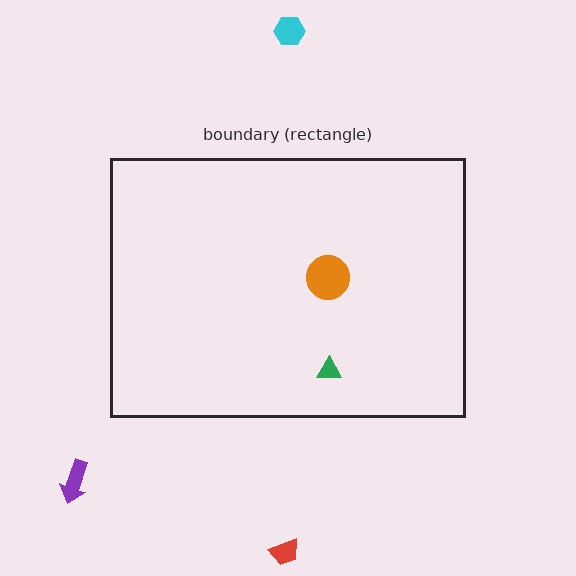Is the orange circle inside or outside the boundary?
Inside.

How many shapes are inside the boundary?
2 inside, 3 outside.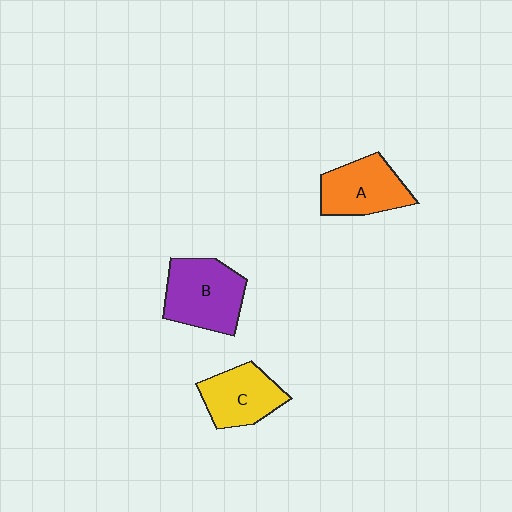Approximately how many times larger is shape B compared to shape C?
Approximately 1.2 times.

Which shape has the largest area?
Shape B (purple).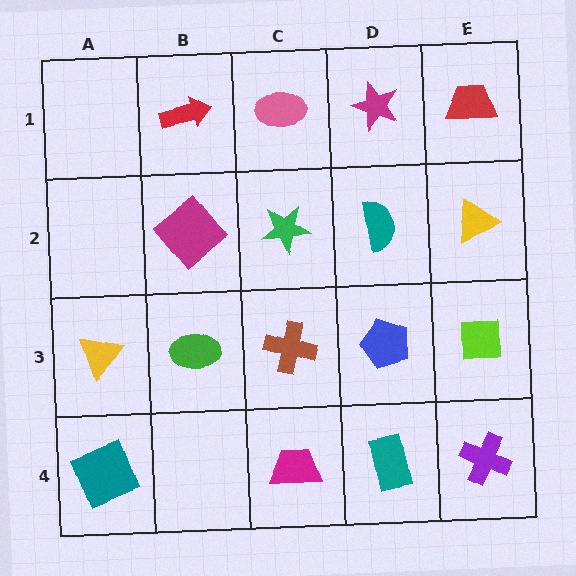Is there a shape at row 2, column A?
No, that cell is empty.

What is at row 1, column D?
A magenta star.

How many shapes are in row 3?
5 shapes.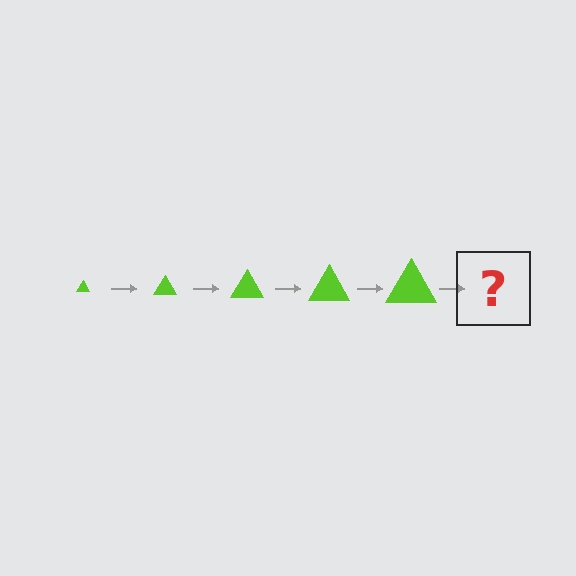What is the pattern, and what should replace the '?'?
The pattern is that the triangle gets progressively larger each step. The '?' should be a lime triangle, larger than the previous one.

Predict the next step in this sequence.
The next step is a lime triangle, larger than the previous one.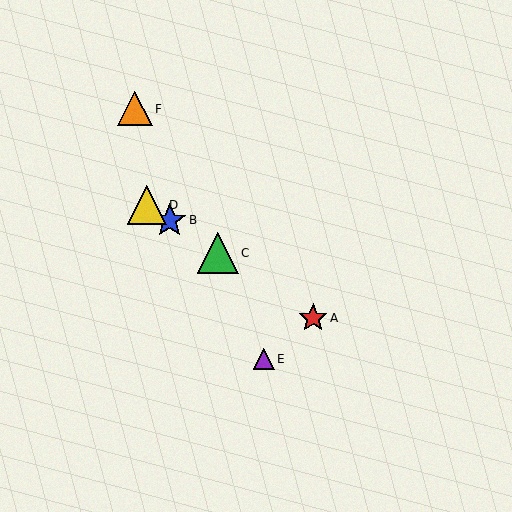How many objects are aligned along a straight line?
4 objects (A, B, C, D) are aligned along a straight line.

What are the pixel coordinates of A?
Object A is at (313, 318).